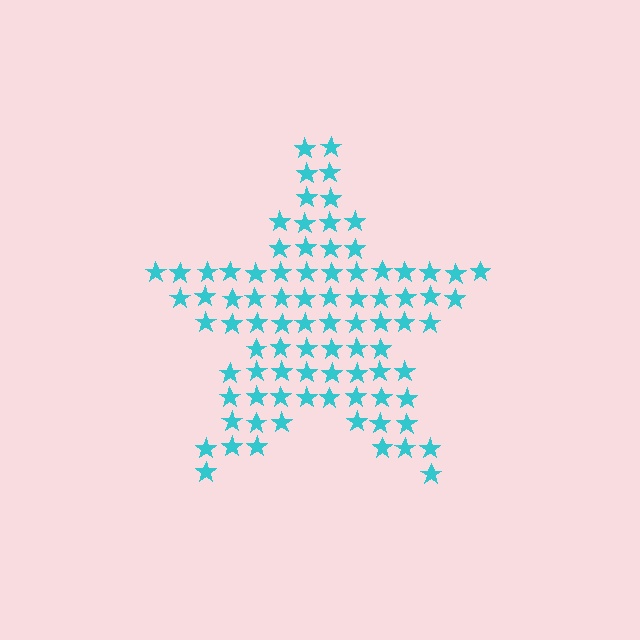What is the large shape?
The large shape is a star.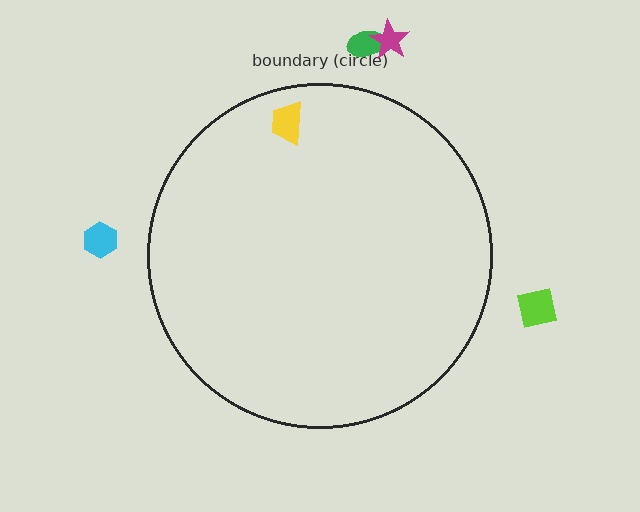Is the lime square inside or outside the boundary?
Outside.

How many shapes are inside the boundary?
1 inside, 4 outside.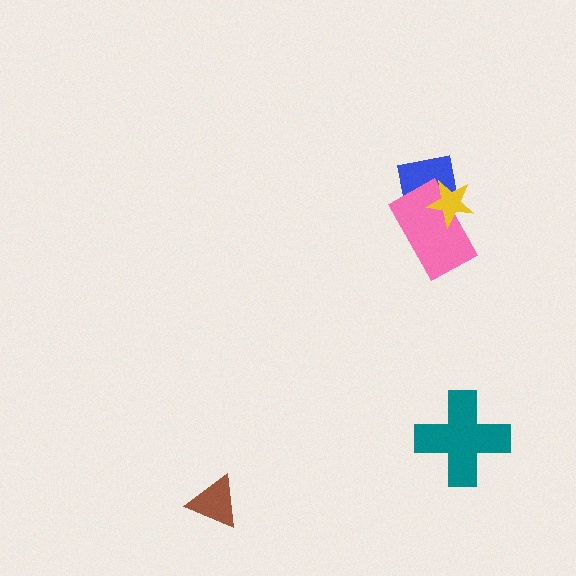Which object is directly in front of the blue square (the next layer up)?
The pink rectangle is directly in front of the blue square.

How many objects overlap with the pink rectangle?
2 objects overlap with the pink rectangle.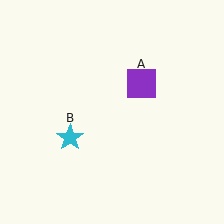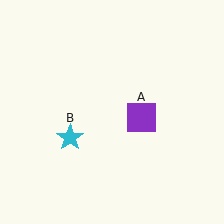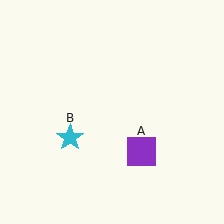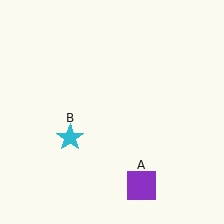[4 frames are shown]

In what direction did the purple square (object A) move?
The purple square (object A) moved down.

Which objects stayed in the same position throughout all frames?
Cyan star (object B) remained stationary.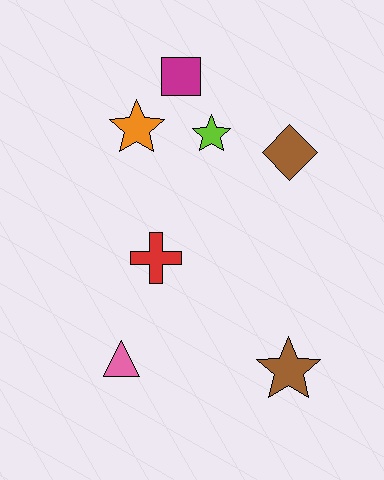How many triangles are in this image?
There is 1 triangle.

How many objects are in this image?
There are 7 objects.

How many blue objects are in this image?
There are no blue objects.